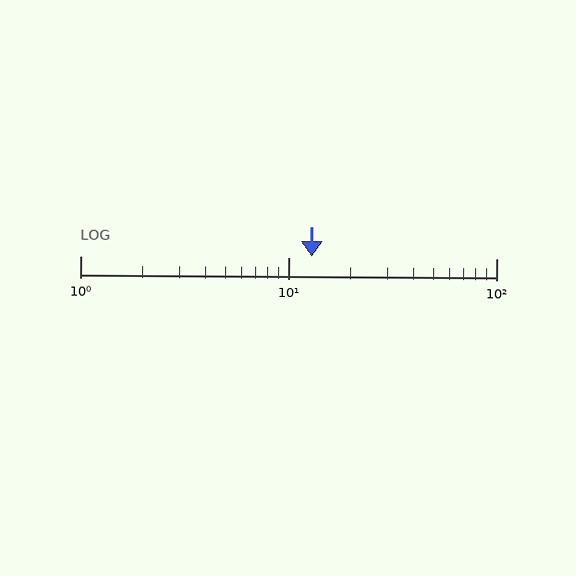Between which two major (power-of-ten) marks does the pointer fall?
The pointer is between 10 and 100.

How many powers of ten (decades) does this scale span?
The scale spans 2 decades, from 1 to 100.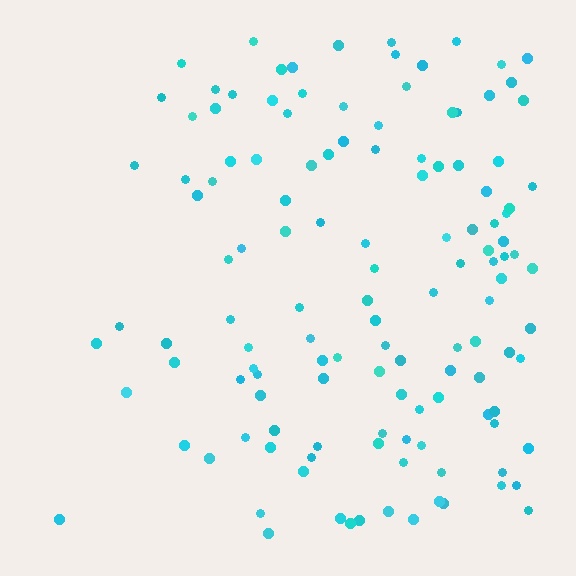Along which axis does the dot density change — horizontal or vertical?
Horizontal.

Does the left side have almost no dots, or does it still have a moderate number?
Still a moderate number, just noticeably fewer than the right.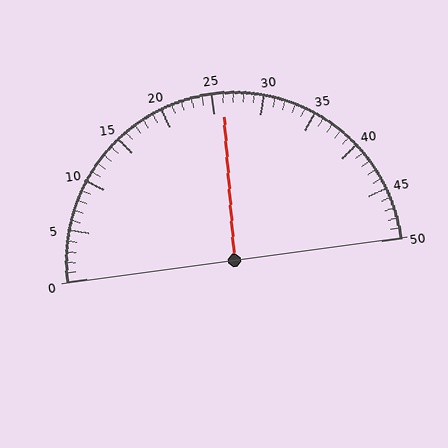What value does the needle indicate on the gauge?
The needle indicates approximately 26.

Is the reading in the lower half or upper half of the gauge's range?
The reading is in the upper half of the range (0 to 50).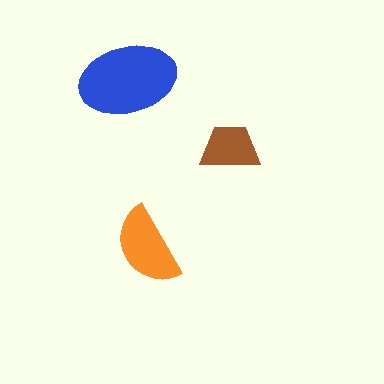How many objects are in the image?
There are 3 objects in the image.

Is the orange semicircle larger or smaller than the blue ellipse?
Smaller.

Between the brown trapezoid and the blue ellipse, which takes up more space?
The blue ellipse.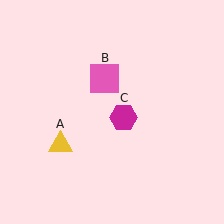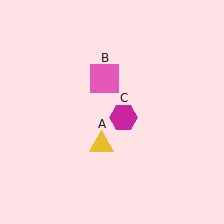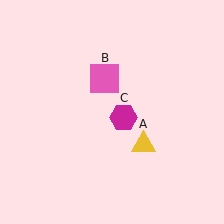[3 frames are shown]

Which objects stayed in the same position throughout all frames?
Pink square (object B) and magenta hexagon (object C) remained stationary.